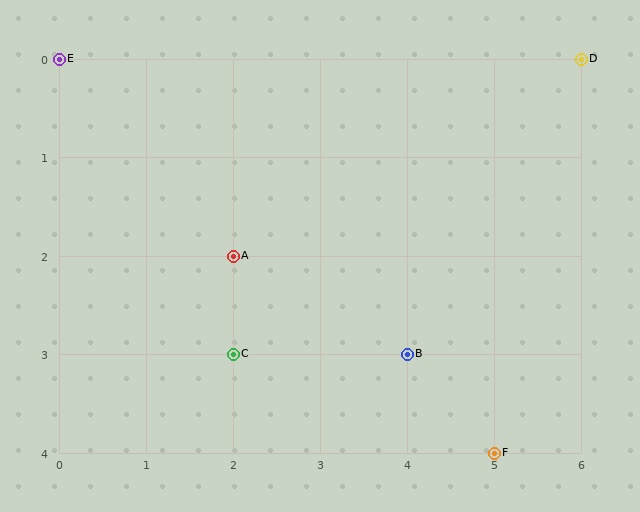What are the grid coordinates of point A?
Point A is at grid coordinates (2, 2).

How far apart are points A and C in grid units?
Points A and C are 1 row apart.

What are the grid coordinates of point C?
Point C is at grid coordinates (2, 3).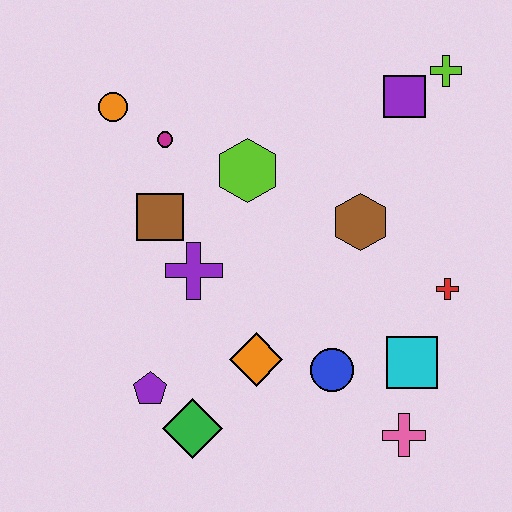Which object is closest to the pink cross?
The cyan square is closest to the pink cross.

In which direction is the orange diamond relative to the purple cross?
The orange diamond is below the purple cross.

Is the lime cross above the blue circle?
Yes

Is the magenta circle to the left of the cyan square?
Yes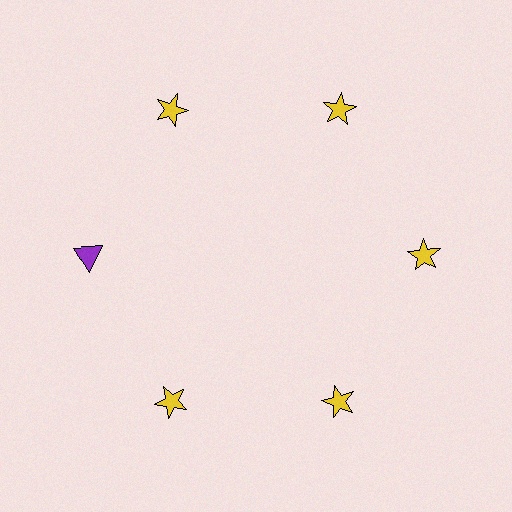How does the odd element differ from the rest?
It differs in both color (purple instead of yellow) and shape (triangle instead of star).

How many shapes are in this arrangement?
There are 6 shapes arranged in a ring pattern.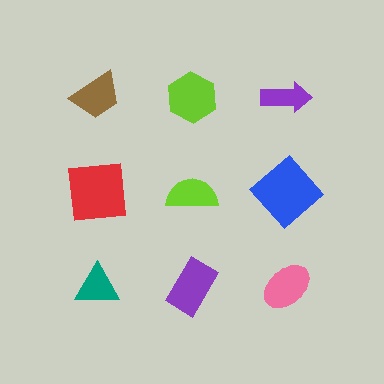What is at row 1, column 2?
A lime hexagon.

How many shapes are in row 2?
3 shapes.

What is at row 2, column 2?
A lime semicircle.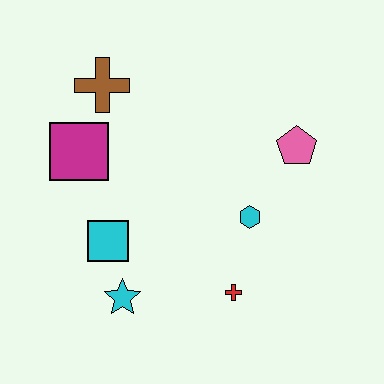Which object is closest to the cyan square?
The cyan star is closest to the cyan square.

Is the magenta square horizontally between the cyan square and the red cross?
No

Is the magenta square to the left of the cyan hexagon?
Yes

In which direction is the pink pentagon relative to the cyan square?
The pink pentagon is to the right of the cyan square.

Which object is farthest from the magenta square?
The pink pentagon is farthest from the magenta square.